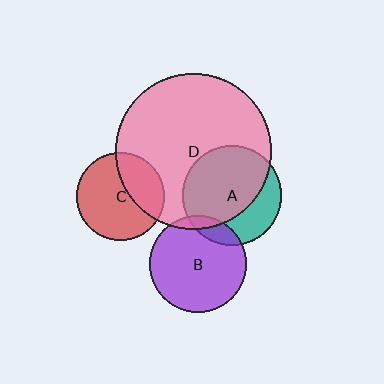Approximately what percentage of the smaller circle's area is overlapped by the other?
Approximately 5%.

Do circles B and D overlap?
Yes.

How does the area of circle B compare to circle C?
Approximately 1.2 times.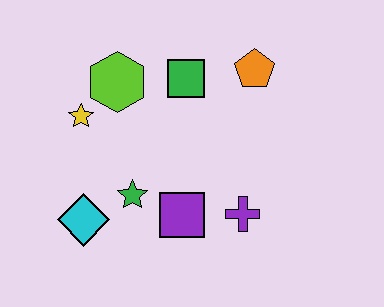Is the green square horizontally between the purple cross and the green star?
Yes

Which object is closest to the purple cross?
The purple square is closest to the purple cross.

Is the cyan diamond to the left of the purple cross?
Yes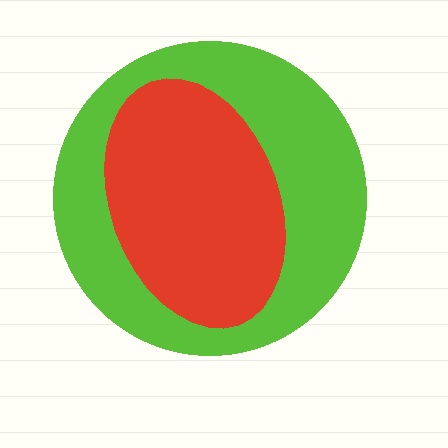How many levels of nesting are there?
2.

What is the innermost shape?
The red ellipse.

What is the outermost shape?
The lime circle.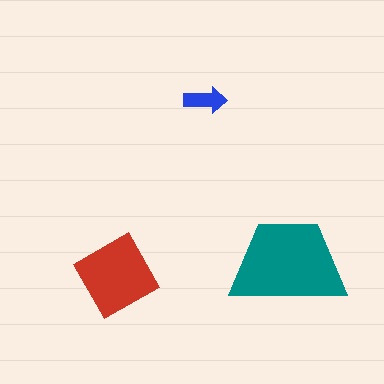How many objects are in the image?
There are 3 objects in the image.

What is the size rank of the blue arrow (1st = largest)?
3rd.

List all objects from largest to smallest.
The teal trapezoid, the red diamond, the blue arrow.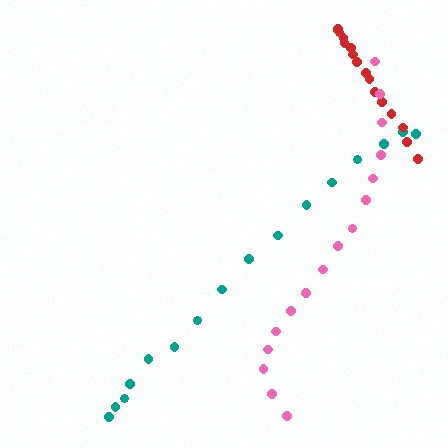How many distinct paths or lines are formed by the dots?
There are 3 distinct paths.